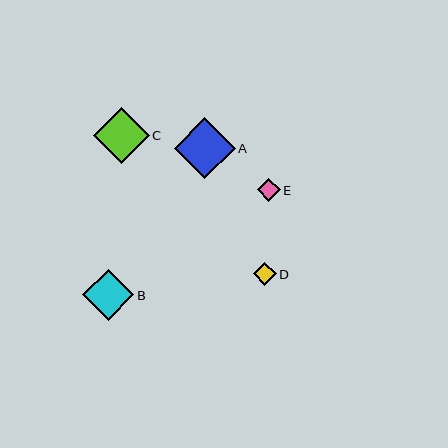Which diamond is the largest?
Diamond A is the largest with a size of approximately 61 pixels.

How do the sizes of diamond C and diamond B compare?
Diamond C and diamond B are approximately the same size.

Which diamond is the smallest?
Diamond D is the smallest with a size of approximately 23 pixels.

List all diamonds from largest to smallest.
From largest to smallest: A, C, B, E, D.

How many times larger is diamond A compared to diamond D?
Diamond A is approximately 2.7 times the size of diamond D.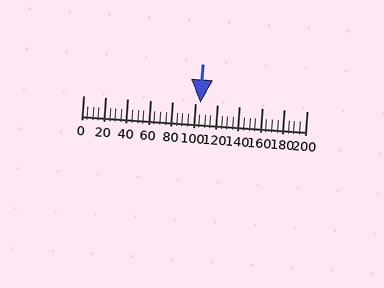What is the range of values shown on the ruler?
The ruler shows values from 0 to 200.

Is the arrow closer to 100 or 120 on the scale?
The arrow is closer to 100.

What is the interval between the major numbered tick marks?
The major tick marks are spaced 20 units apart.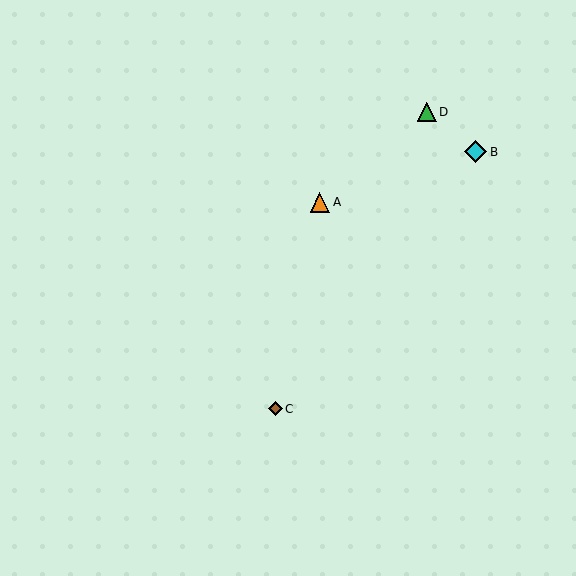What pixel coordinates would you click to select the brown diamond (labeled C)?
Click at (276, 409) to select the brown diamond C.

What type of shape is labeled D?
Shape D is a green triangle.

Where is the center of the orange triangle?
The center of the orange triangle is at (320, 202).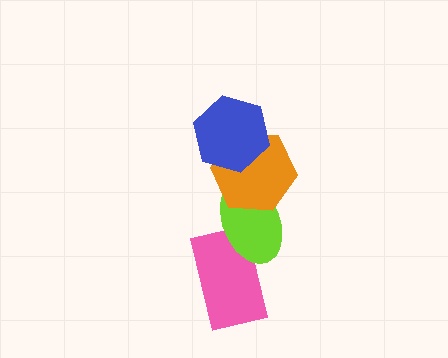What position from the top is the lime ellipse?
The lime ellipse is 3rd from the top.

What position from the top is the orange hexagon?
The orange hexagon is 2nd from the top.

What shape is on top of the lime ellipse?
The orange hexagon is on top of the lime ellipse.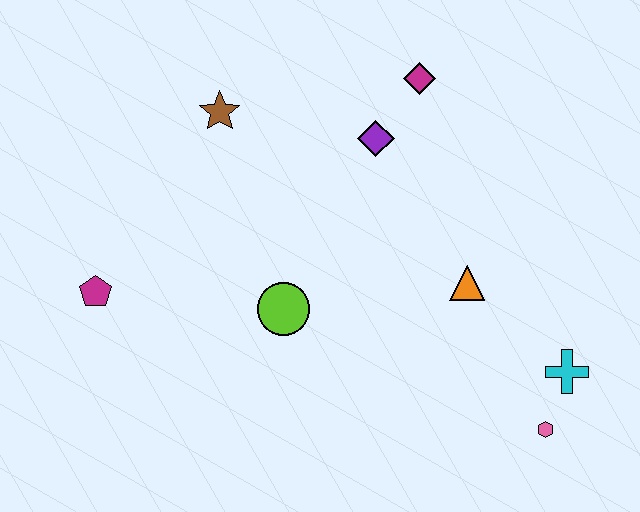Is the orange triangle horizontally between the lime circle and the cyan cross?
Yes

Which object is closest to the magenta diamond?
The purple diamond is closest to the magenta diamond.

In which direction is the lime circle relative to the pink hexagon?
The lime circle is to the left of the pink hexagon.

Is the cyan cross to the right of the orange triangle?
Yes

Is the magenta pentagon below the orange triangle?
Yes